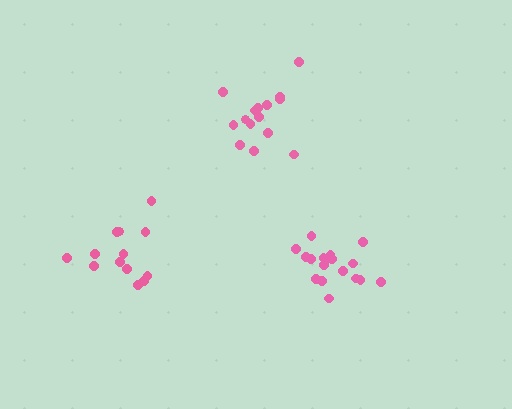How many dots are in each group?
Group 1: 13 dots, Group 2: 15 dots, Group 3: 18 dots (46 total).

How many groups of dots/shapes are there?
There are 3 groups.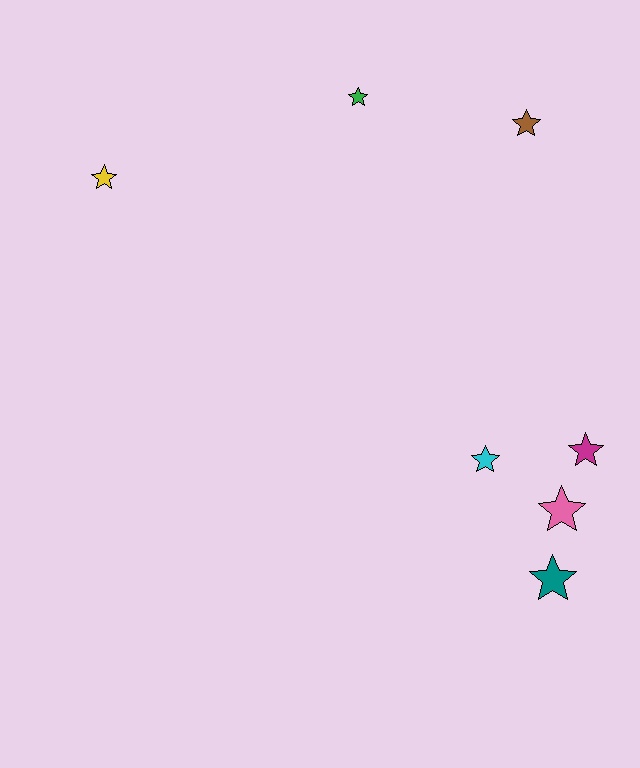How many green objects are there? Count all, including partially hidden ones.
There is 1 green object.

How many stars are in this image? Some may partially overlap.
There are 7 stars.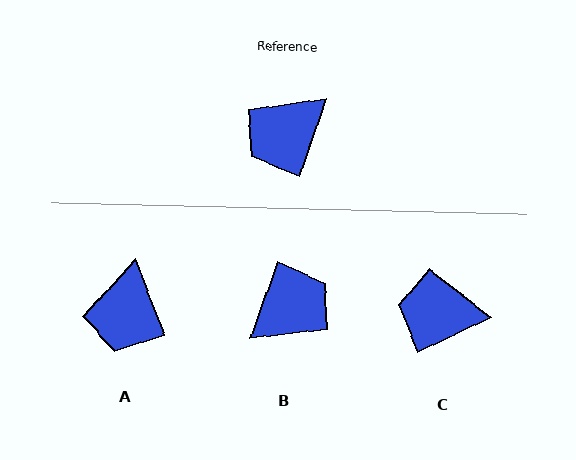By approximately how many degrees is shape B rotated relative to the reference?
Approximately 179 degrees counter-clockwise.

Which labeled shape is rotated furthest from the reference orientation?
B, about 179 degrees away.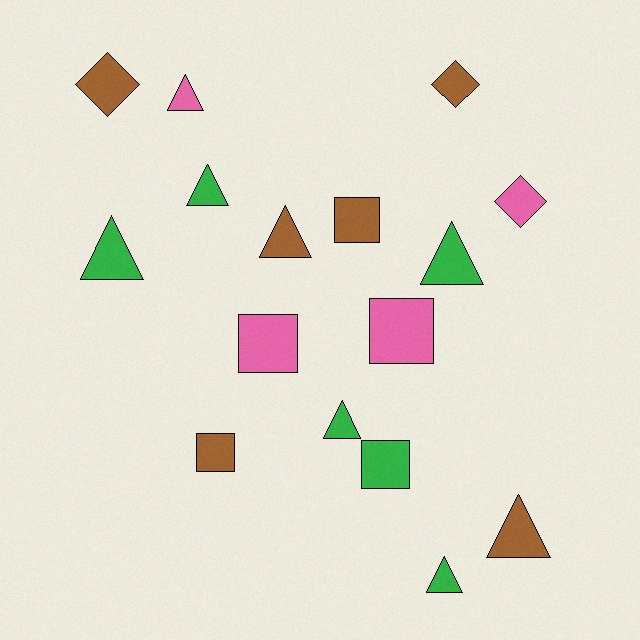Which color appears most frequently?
Green, with 6 objects.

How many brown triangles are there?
There are 2 brown triangles.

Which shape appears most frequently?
Triangle, with 8 objects.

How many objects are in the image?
There are 16 objects.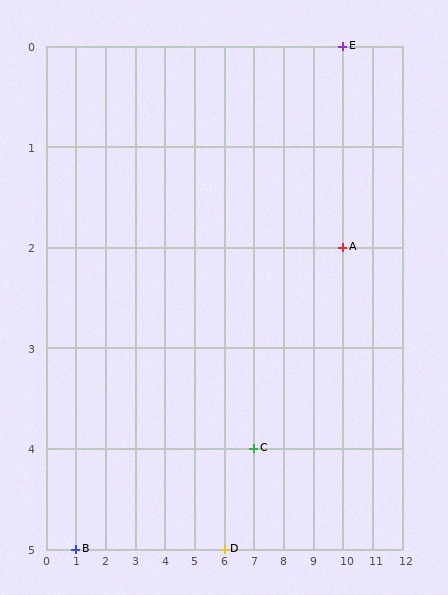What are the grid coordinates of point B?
Point B is at grid coordinates (1, 5).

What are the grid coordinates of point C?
Point C is at grid coordinates (7, 4).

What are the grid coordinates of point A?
Point A is at grid coordinates (10, 2).